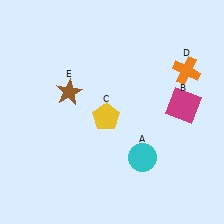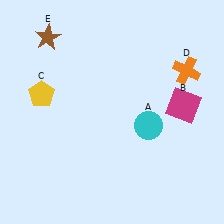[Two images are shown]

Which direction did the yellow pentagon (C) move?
The yellow pentagon (C) moved left.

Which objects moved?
The objects that moved are: the cyan circle (A), the yellow pentagon (C), the brown star (E).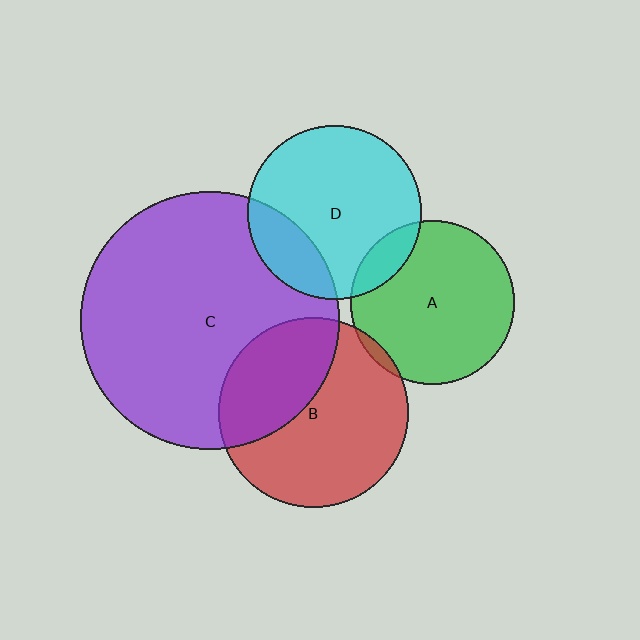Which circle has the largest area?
Circle C (purple).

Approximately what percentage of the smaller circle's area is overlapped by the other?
Approximately 20%.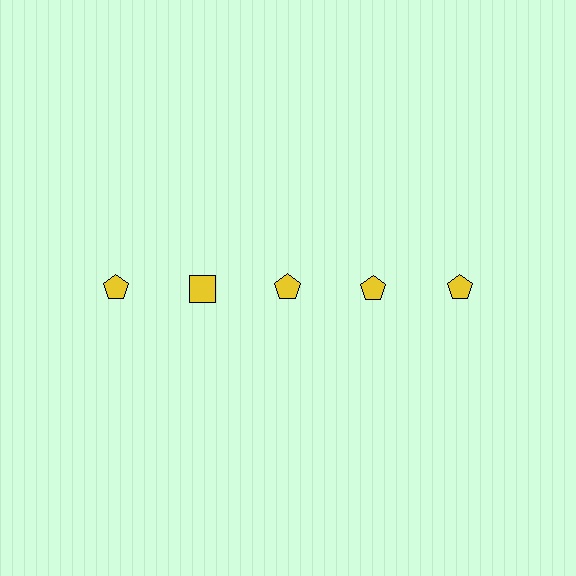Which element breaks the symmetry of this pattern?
The yellow square in the top row, second from left column breaks the symmetry. All other shapes are yellow pentagons.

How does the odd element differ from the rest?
It has a different shape: square instead of pentagon.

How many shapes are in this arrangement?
There are 5 shapes arranged in a grid pattern.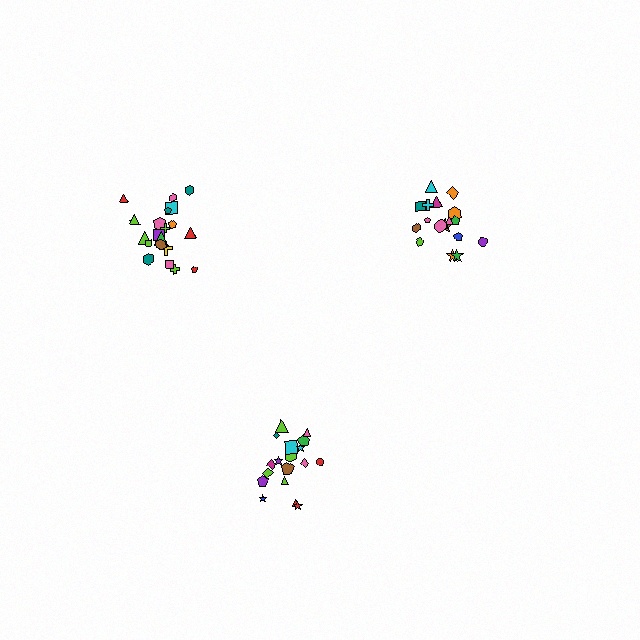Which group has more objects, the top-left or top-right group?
The top-left group.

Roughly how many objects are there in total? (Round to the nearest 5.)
Roughly 60 objects in total.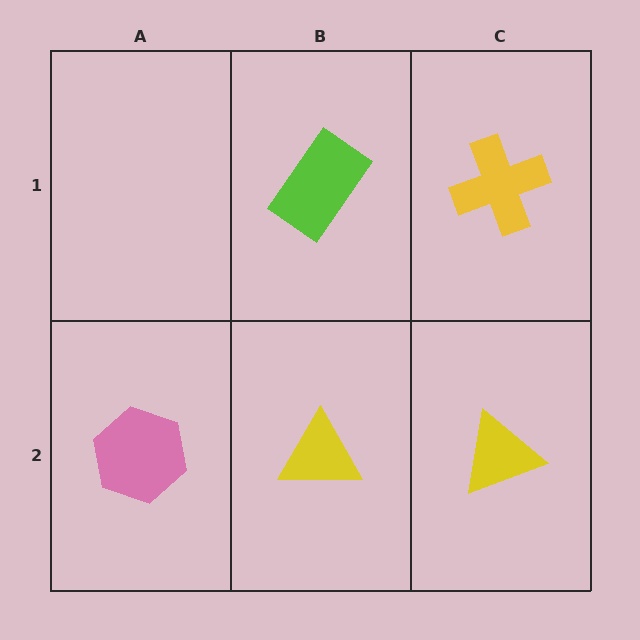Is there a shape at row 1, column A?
No, that cell is empty.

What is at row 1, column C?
A yellow cross.